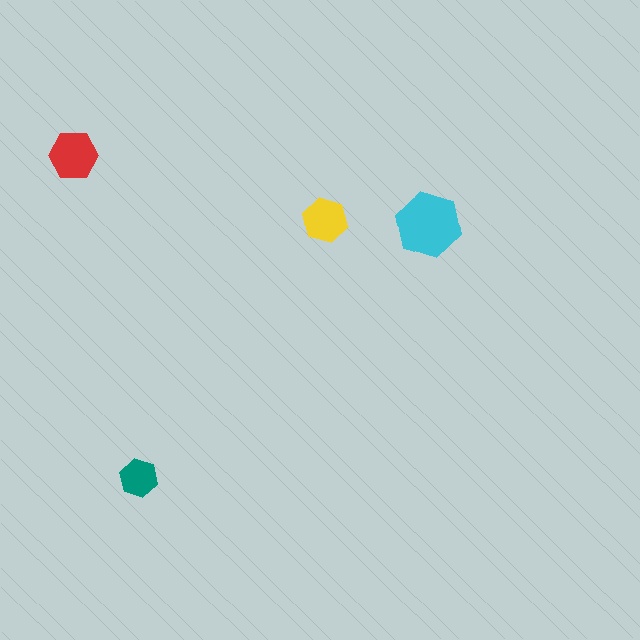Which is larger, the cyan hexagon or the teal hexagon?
The cyan one.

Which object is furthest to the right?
The cyan hexagon is rightmost.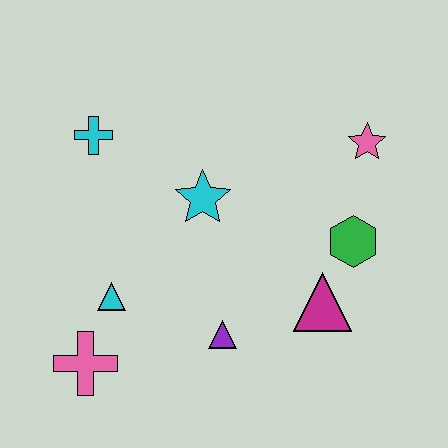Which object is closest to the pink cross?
The cyan triangle is closest to the pink cross.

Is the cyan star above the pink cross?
Yes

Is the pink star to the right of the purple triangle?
Yes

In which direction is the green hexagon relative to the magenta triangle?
The green hexagon is above the magenta triangle.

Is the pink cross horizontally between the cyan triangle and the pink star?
No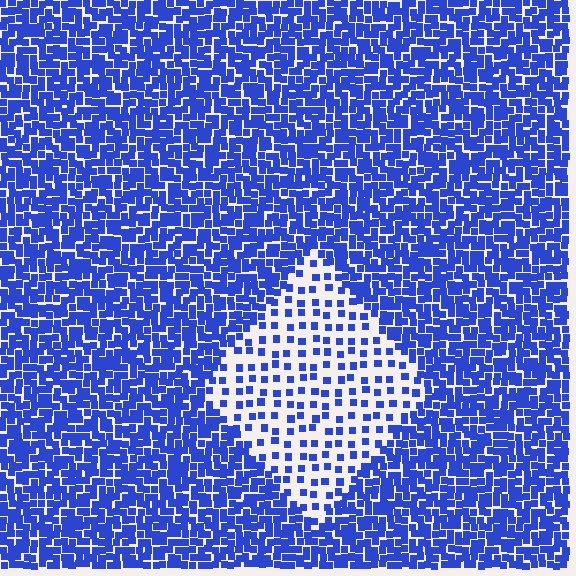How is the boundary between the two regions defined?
The boundary is defined by a change in element density (approximately 2.9x ratio). All elements are the same color, size, and shape.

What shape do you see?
I see a diamond.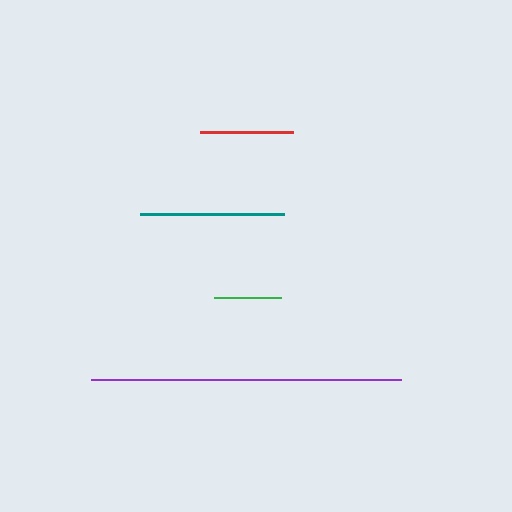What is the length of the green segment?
The green segment is approximately 67 pixels long.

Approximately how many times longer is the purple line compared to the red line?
The purple line is approximately 3.3 times the length of the red line.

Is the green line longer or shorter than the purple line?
The purple line is longer than the green line.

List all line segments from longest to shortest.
From longest to shortest: purple, teal, red, green.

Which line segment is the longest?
The purple line is the longest at approximately 310 pixels.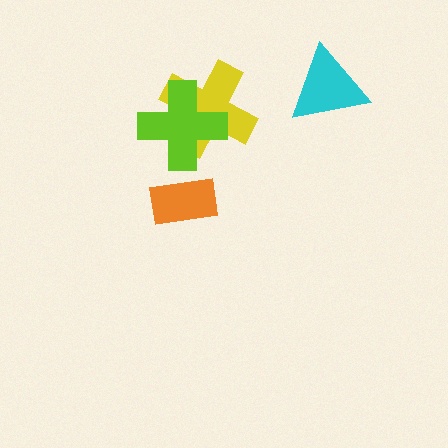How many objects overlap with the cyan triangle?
0 objects overlap with the cyan triangle.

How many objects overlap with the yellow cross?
1 object overlaps with the yellow cross.